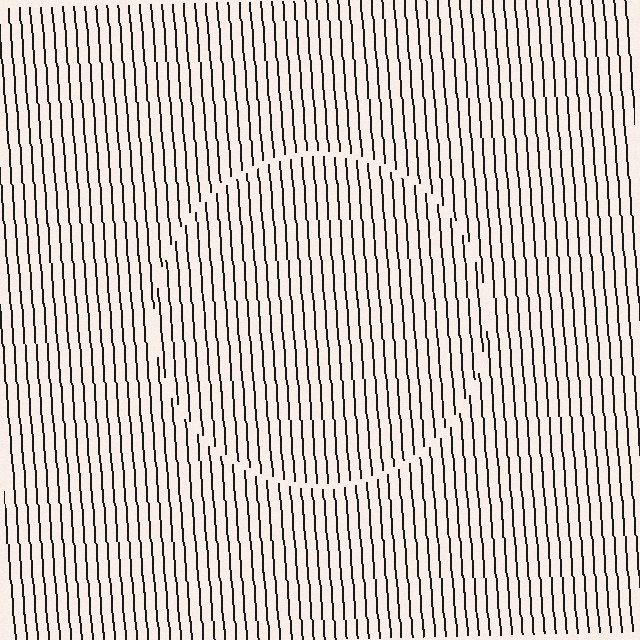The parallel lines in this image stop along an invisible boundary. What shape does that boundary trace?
An illusory circle. The interior of the shape contains the same grating, shifted by half a period — the contour is defined by the phase discontinuity where line-ends from the inner and outer gratings abut.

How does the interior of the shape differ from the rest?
The interior of the shape contains the same grating, shifted by half a period — the contour is defined by the phase discontinuity where line-ends from the inner and outer gratings abut.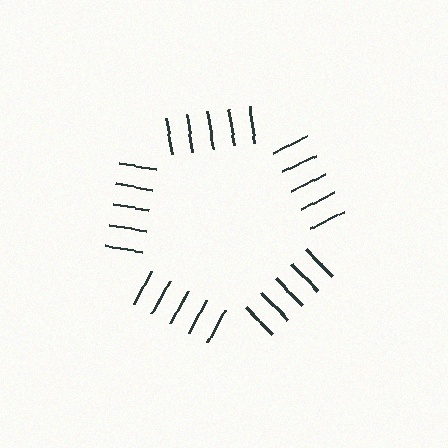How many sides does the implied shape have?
5 sides — the line-ends trace a pentagon.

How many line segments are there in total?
25 — 5 along each of the 5 edges.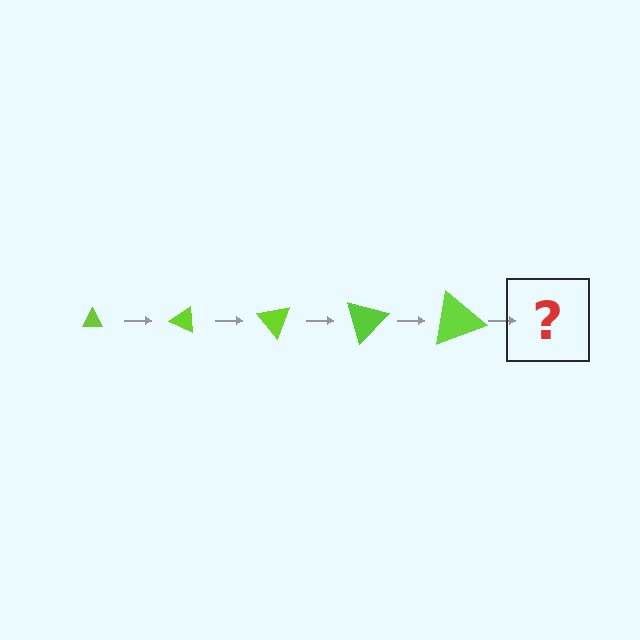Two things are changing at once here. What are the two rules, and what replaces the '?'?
The two rules are that the triangle grows larger each step and it rotates 25 degrees each step. The '?' should be a triangle, larger than the previous one and rotated 125 degrees from the start.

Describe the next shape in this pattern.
It should be a triangle, larger than the previous one and rotated 125 degrees from the start.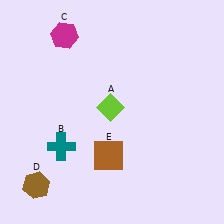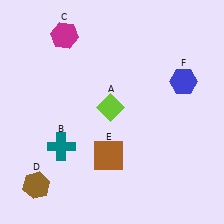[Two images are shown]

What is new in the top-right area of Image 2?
A blue hexagon (F) was added in the top-right area of Image 2.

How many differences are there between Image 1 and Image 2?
There is 1 difference between the two images.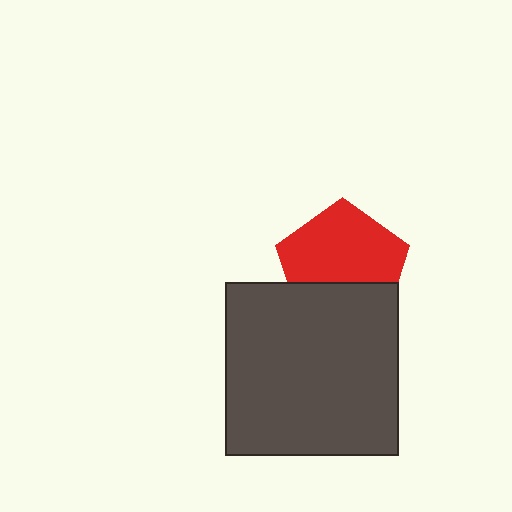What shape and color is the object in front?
The object in front is a dark gray square.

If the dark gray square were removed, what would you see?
You would see the complete red pentagon.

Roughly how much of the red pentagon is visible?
About half of it is visible (roughly 64%).